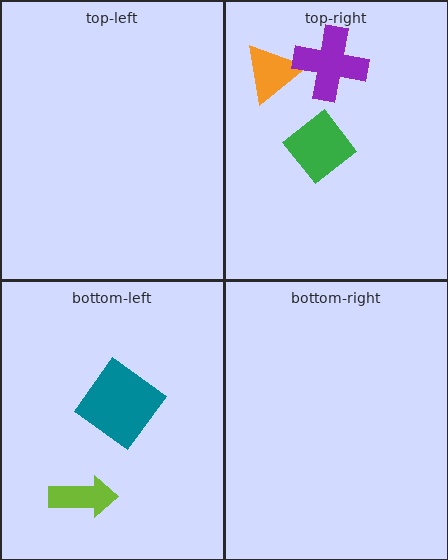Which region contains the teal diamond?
The bottom-left region.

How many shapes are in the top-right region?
3.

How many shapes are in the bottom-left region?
2.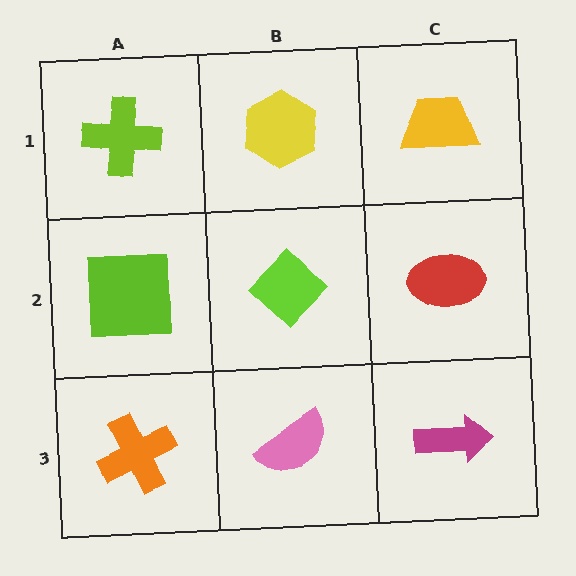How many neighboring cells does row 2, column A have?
3.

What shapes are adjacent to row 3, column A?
A lime square (row 2, column A), a pink semicircle (row 3, column B).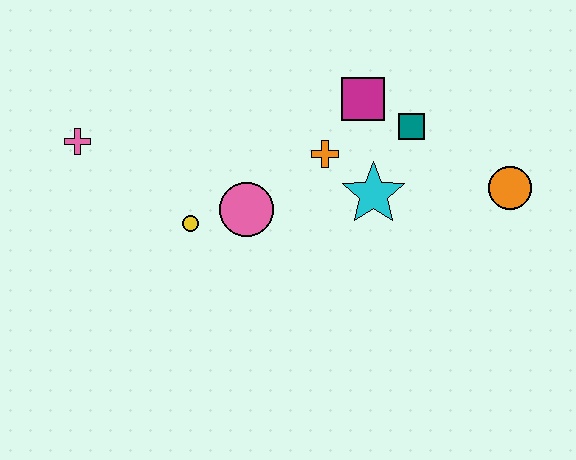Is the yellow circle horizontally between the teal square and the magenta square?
No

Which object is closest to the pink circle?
The yellow circle is closest to the pink circle.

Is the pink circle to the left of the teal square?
Yes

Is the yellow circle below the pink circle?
Yes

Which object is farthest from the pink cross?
The orange circle is farthest from the pink cross.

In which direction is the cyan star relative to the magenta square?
The cyan star is below the magenta square.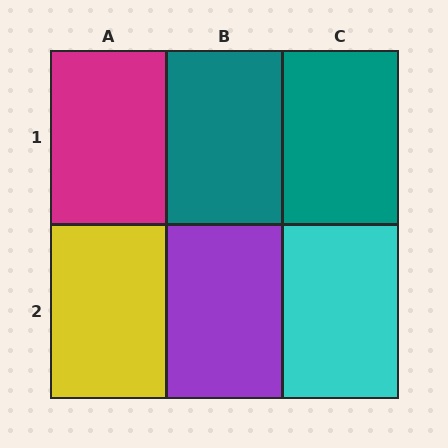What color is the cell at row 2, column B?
Purple.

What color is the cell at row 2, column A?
Yellow.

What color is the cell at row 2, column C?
Cyan.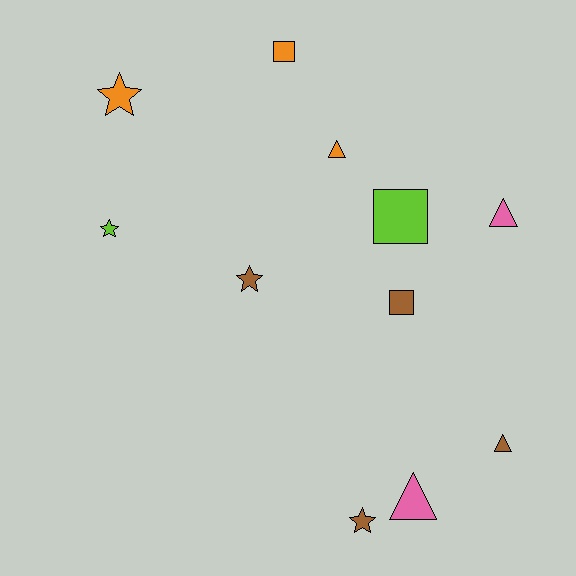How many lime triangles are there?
There are no lime triangles.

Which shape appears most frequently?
Triangle, with 4 objects.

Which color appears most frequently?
Brown, with 4 objects.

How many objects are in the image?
There are 11 objects.